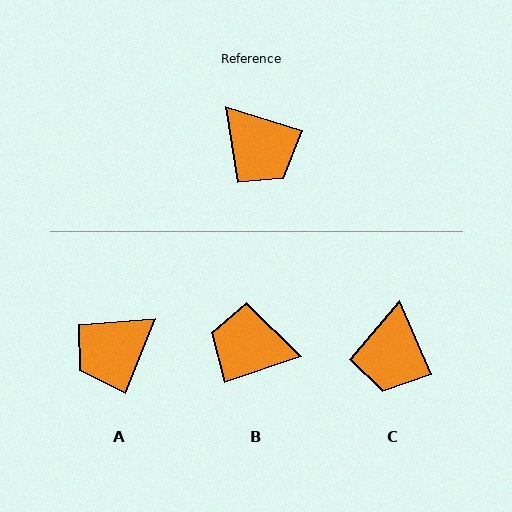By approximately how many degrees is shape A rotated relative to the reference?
Approximately 95 degrees clockwise.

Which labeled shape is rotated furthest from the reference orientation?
B, about 144 degrees away.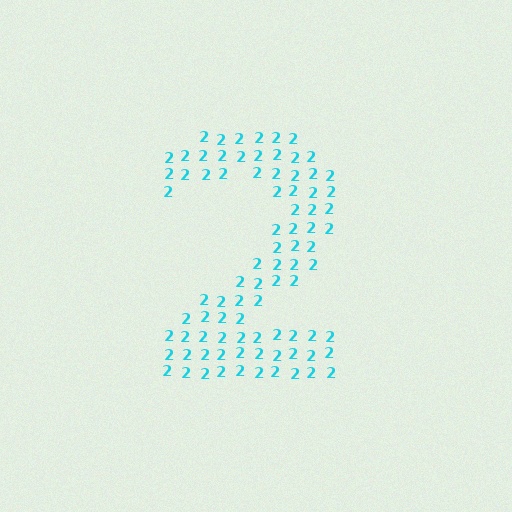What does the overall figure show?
The overall figure shows the digit 2.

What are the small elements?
The small elements are digit 2's.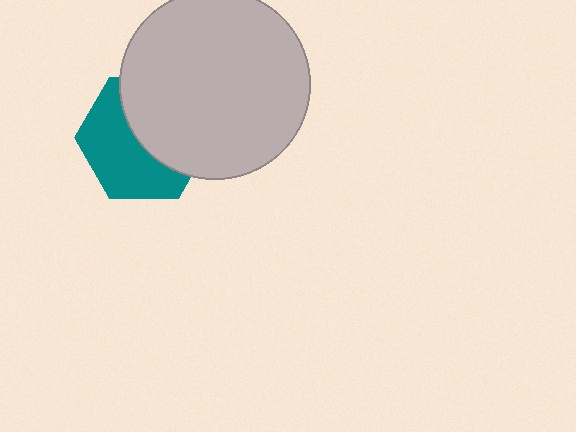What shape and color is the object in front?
The object in front is a light gray circle.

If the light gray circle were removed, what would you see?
You would see the complete teal hexagon.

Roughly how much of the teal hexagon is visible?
About half of it is visible (roughly 51%).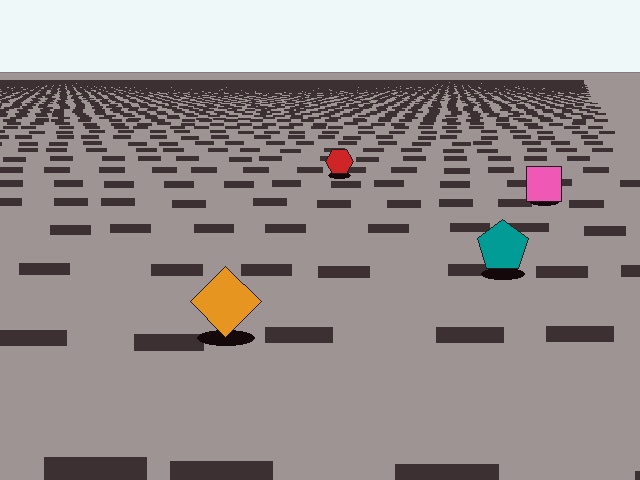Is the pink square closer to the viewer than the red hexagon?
Yes. The pink square is closer — you can tell from the texture gradient: the ground texture is coarser near it.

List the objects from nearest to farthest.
From nearest to farthest: the orange diamond, the teal pentagon, the pink square, the red hexagon.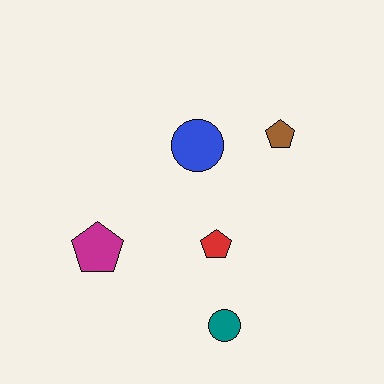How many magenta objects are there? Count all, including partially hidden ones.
There is 1 magenta object.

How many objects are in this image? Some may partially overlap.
There are 5 objects.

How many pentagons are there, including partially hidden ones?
There are 3 pentagons.